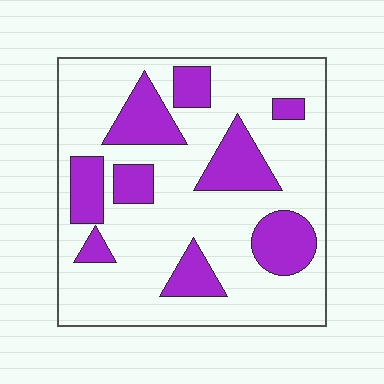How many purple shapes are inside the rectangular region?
9.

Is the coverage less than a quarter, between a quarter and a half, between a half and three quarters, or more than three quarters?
Between a quarter and a half.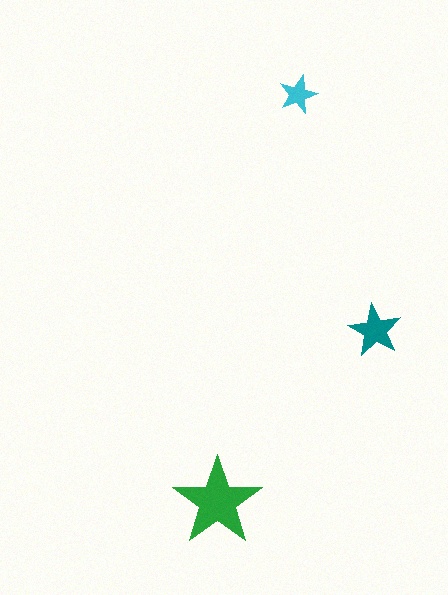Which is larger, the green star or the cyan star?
The green one.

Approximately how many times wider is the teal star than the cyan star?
About 1.5 times wider.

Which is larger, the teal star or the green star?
The green one.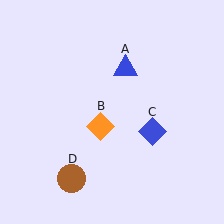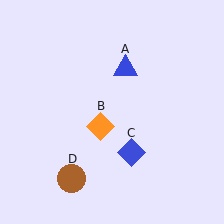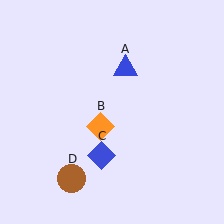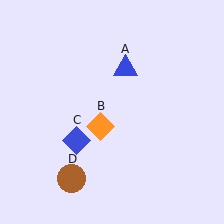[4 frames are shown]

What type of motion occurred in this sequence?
The blue diamond (object C) rotated clockwise around the center of the scene.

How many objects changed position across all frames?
1 object changed position: blue diamond (object C).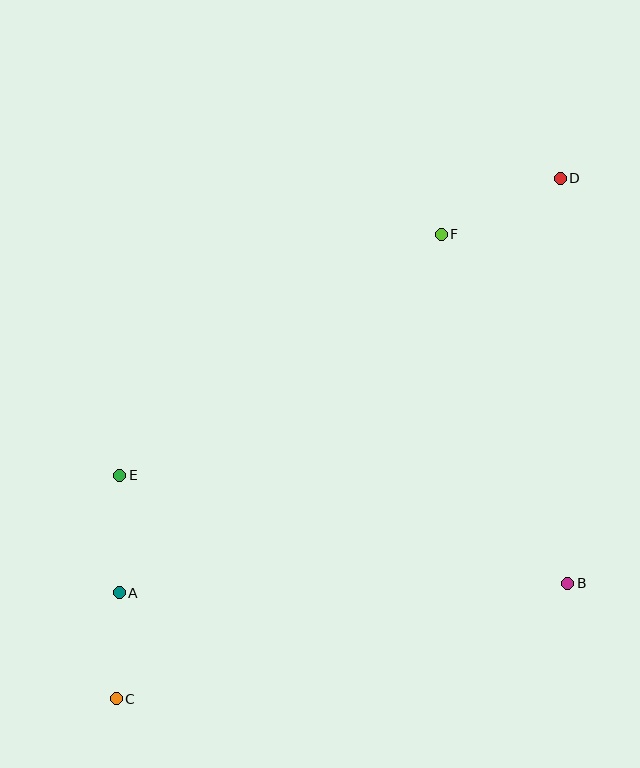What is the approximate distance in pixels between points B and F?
The distance between B and F is approximately 371 pixels.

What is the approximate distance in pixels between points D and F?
The distance between D and F is approximately 132 pixels.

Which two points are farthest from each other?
Points C and D are farthest from each other.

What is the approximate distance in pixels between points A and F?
The distance between A and F is approximately 482 pixels.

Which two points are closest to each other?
Points A and C are closest to each other.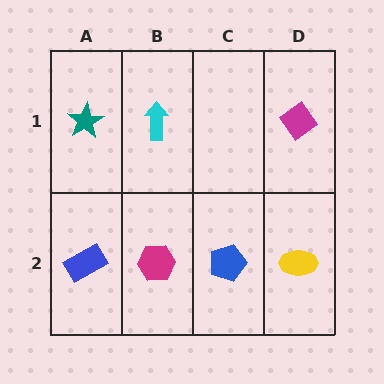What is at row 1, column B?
A cyan arrow.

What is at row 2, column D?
A yellow ellipse.